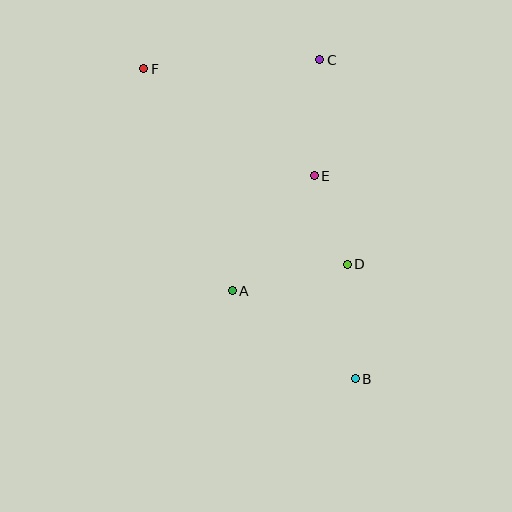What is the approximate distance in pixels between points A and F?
The distance between A and F is approximately 239 pixels.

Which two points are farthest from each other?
Points B and F are farthest from each other.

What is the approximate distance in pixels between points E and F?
The distance between E and F is approximately 201 pixels.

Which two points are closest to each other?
Points D and E are closest to each other.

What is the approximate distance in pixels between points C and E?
The distance between C and E is approximately 116 pixels.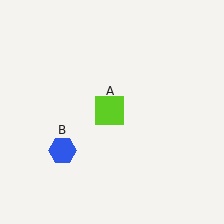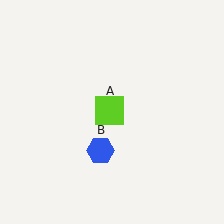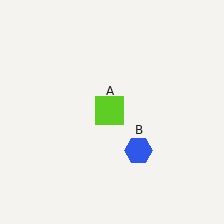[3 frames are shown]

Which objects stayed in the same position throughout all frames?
Lime square (object A) remained stationary.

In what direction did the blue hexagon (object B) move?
The blue hexagon (object B) moved right.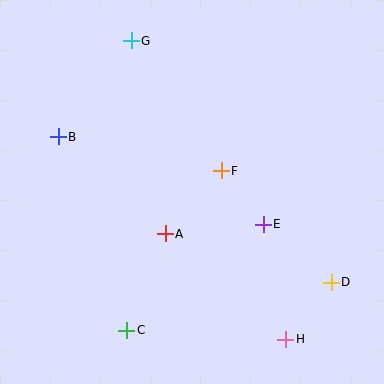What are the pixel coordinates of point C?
Point C is at (127, 330).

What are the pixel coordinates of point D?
Point D is at (331, 282).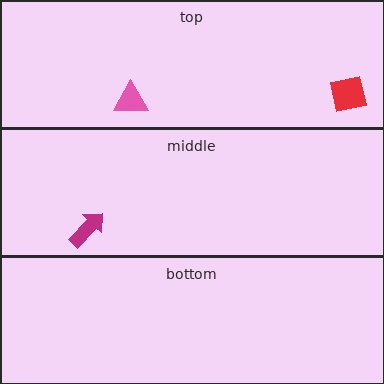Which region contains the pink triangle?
The top region.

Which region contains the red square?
The top region.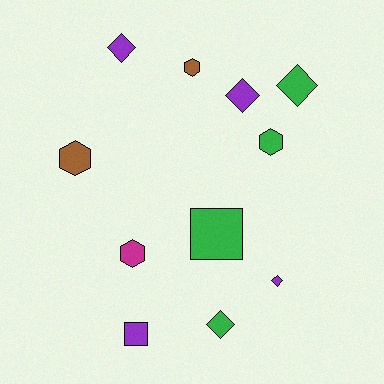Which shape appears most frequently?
Diamond, with 5 objects.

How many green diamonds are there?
There are 2 green diamonds.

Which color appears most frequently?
Green, with 4 objects.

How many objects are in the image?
There are 11 objects.